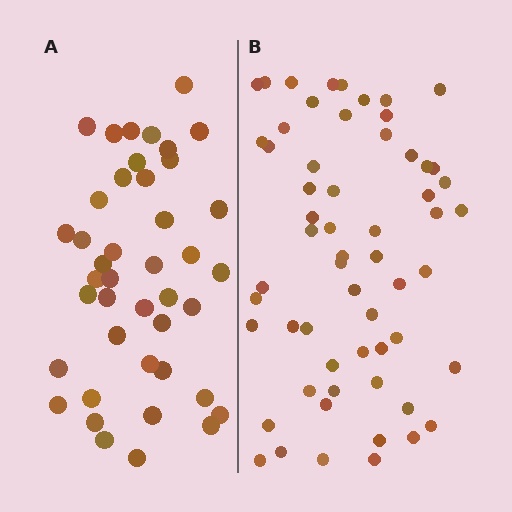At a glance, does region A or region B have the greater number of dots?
Region B (the right region) has more dots.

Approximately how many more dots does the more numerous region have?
Region B has approximately 15 more dots than region A.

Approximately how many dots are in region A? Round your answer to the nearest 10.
About 40 dots. (The exact count is 42, which rounds to 40.)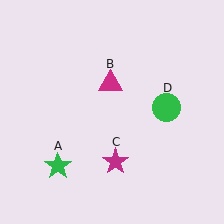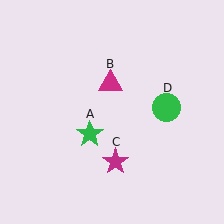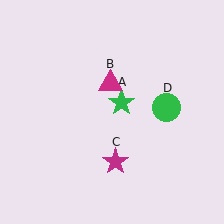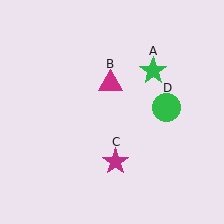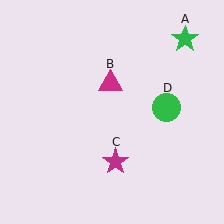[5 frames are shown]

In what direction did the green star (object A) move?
The green star (object A) moved up and to the right.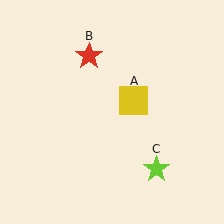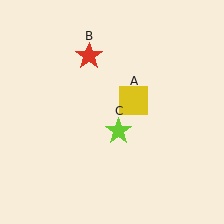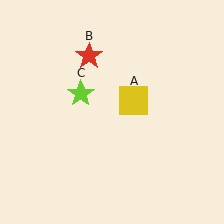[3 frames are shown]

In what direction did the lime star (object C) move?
The lime star (object C) moved up and to the left.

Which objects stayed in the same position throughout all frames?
Yellow square (object A) and red star (object B) remained stationary.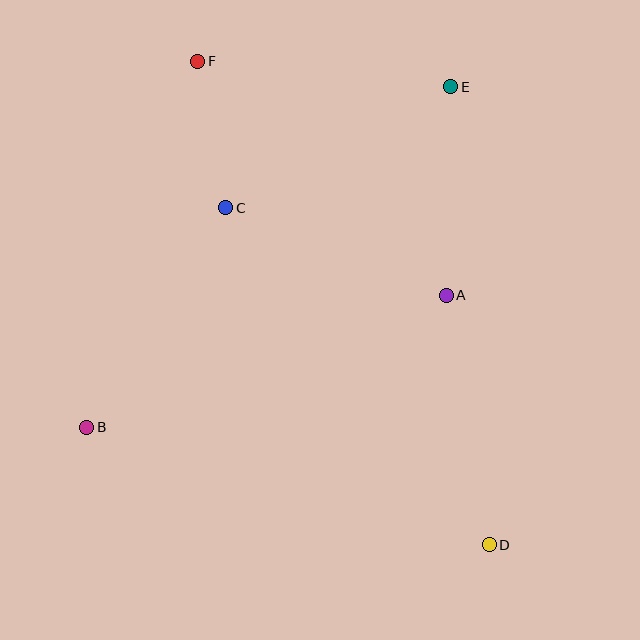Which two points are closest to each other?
Points C and F are closest to each other.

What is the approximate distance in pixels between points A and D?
The distance between A and D is approximately 253 pixels.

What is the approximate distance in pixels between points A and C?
The distance between A and C is approximately 237 pixels.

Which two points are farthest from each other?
Points D and F are farthest from each other.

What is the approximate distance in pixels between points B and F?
The distance between B and F is approximately 383 pixels.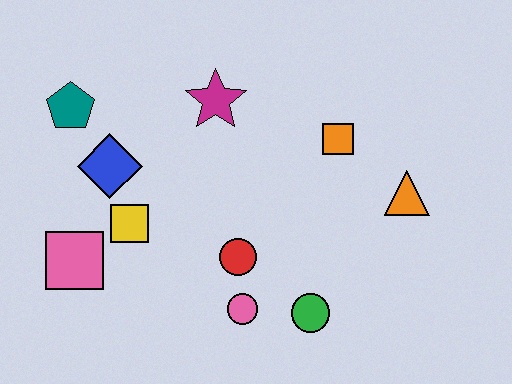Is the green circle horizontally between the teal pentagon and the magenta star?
No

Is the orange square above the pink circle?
Yes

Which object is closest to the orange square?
The orange triangle is closest to the orange square.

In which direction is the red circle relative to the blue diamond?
The red circle is to the right of the blue diamond.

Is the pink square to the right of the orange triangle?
No